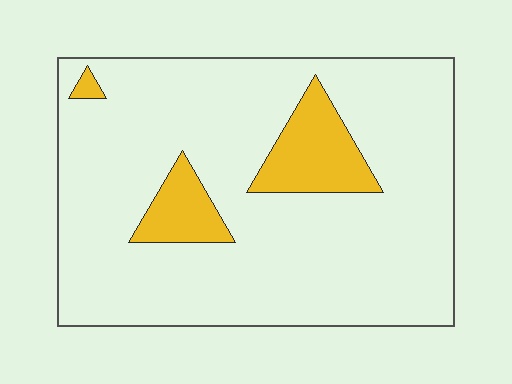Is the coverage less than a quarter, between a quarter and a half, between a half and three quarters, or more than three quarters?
Less than a quarter.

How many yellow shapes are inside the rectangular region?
3.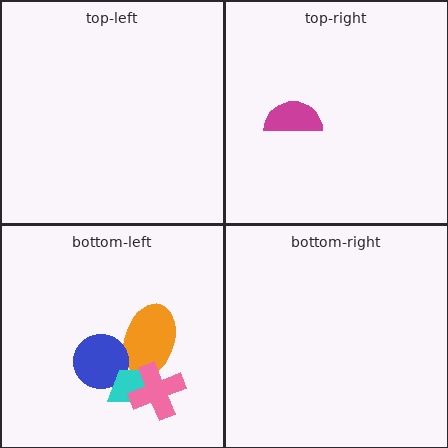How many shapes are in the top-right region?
1.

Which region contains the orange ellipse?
The bottom-left region.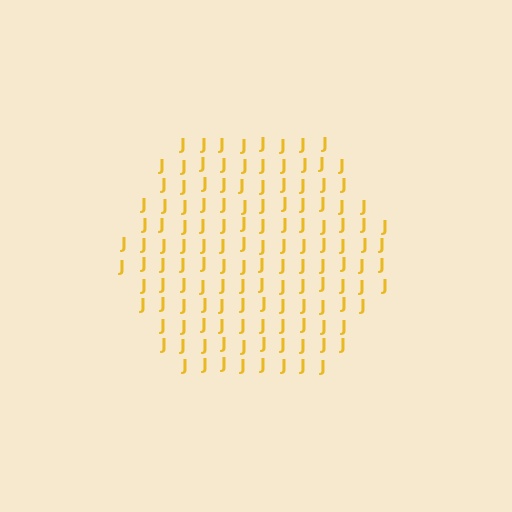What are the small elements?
The small elements are letter J's.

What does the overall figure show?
The overall figure shows a hexagon.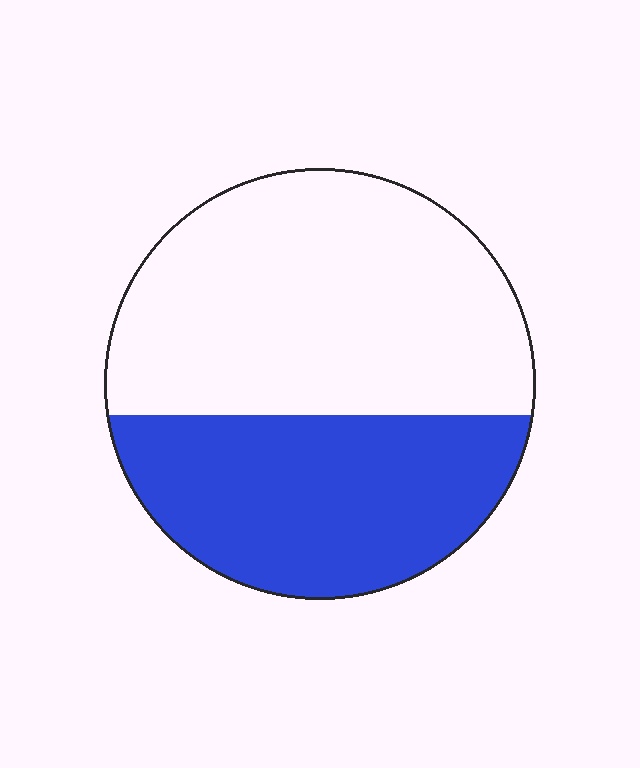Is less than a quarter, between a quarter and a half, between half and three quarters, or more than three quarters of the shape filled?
Between a quarter and a half.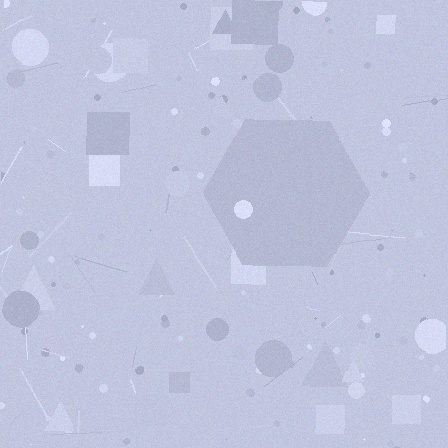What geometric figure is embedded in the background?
A hexagon is embedded in the background.